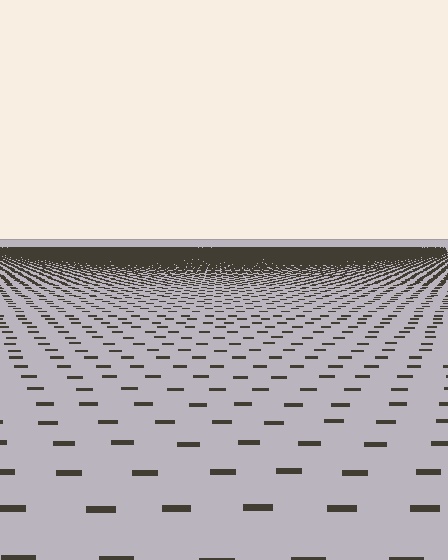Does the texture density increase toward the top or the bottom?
Density increases toward the top.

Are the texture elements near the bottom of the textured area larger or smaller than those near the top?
Larger. Near the bottom, elements are closer to the viewer and appear at a bigger on-screen size.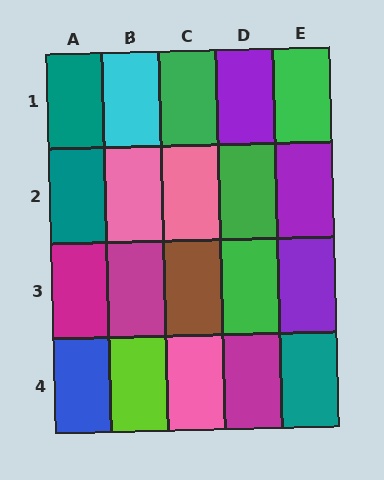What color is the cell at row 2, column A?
Teal.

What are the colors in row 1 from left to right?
Teal, cyan, green, purple, green.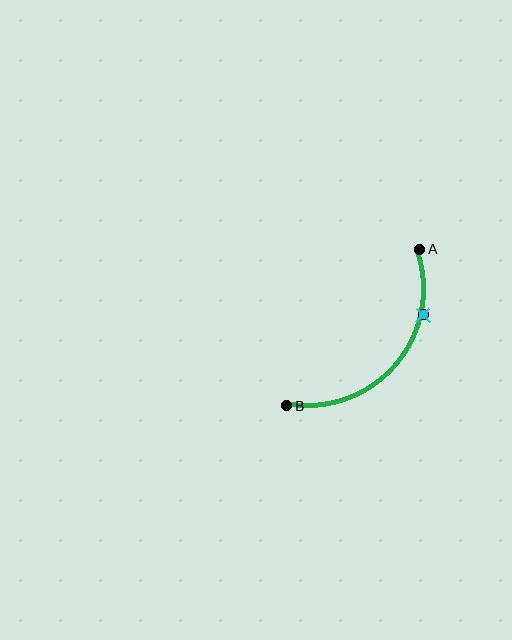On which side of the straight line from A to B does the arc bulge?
The arc bulges below and to the right of the straight line connecting A and B.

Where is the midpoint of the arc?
The arc midpoint is the point on the curve farthest from the straight line joining A and B. It sits below and to the right of that line.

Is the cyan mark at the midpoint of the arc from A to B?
No. The cyan mark lies on the arc but is closer to endpoint A. The arc midpoint would be at the point on the curve equidistant along the arc from both A and B.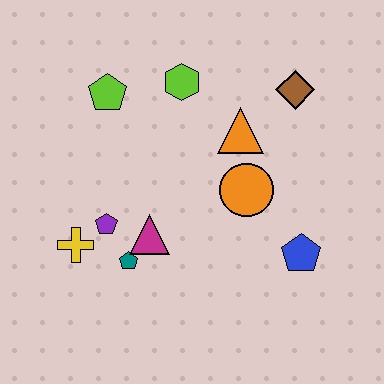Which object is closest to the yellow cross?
The purple pentagon is closest to the yellow cross.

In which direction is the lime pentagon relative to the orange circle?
The lime pentagon is to the left of the orange circle.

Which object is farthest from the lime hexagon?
The blue pentagon is farthest from the lime hexagon.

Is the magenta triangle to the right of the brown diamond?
No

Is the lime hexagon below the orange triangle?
No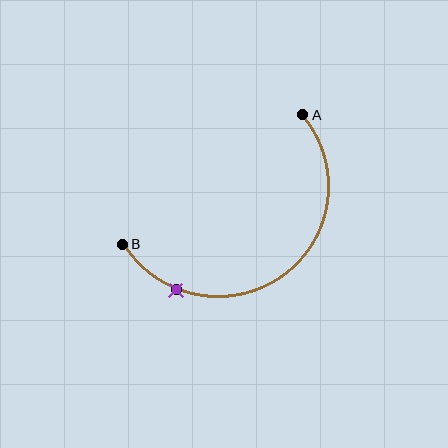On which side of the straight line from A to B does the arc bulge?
The arc bulges below and to the right of the straight line connecting A and B.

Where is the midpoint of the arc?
The arc midpoint is the point on the curve farthest from the straight line joining A and B. It sits below and to the right of that line.